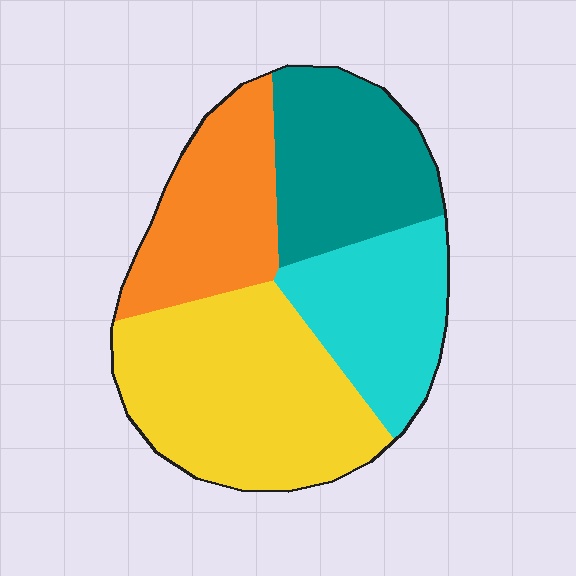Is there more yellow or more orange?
Yellow.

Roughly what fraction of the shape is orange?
Orange takes up less than a quarter of the shape.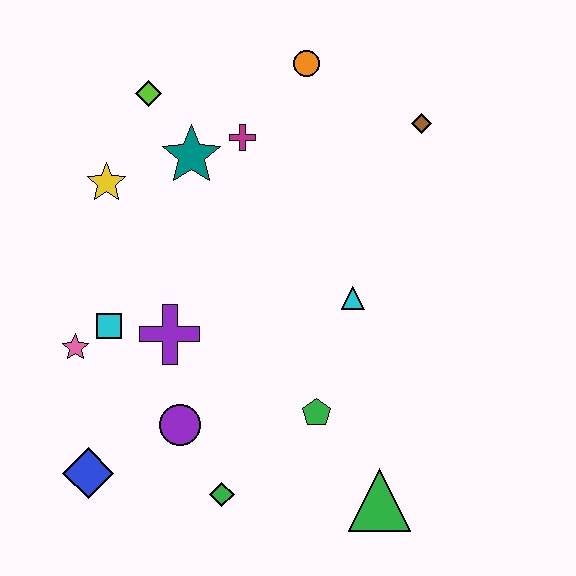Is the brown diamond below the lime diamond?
Yes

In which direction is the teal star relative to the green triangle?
The teal star is above the green triangle.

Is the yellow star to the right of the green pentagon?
No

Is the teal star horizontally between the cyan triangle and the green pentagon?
No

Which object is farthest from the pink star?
The brown diamond is farthest from the pink star.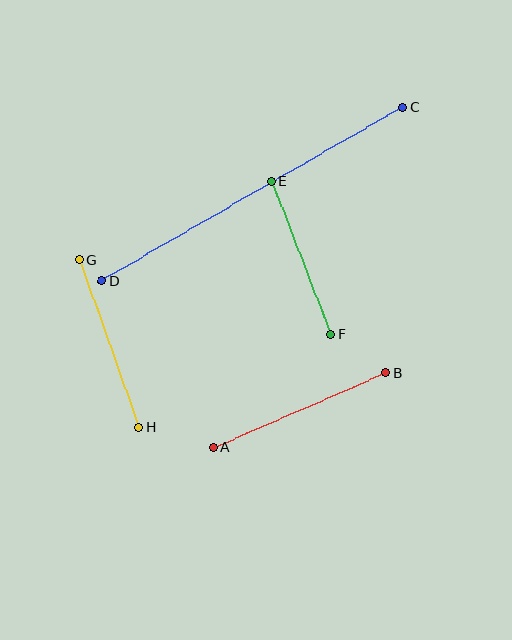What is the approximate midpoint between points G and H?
The midpoint is at approximately (109, 344) pixels.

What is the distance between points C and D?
The distance is approximately 347 pixels.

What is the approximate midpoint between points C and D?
The midpoint is at approximately (252, 194) pixels.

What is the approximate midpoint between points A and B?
The midpoint is at approximately (300, 410) pixels.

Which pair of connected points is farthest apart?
Points C and D are farthest apart.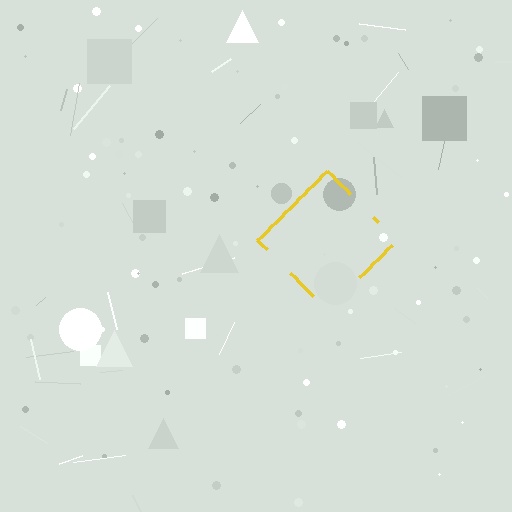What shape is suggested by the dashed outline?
The dashed outline suggests a diamond.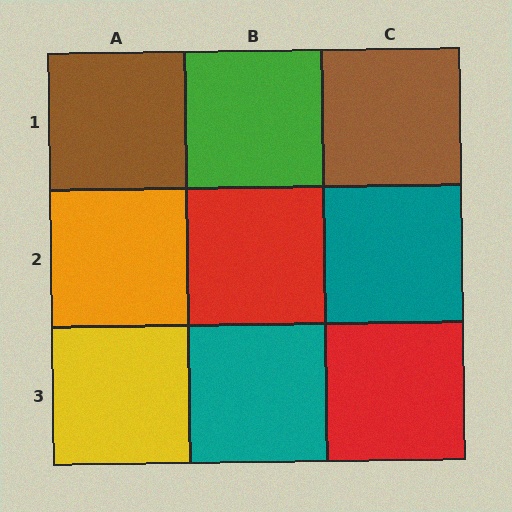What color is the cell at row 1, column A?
Brown.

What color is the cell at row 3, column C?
Red.